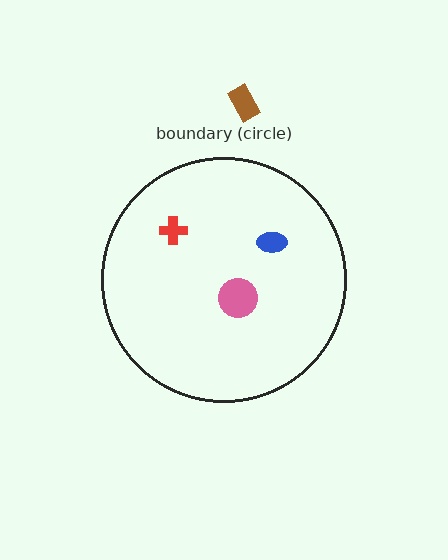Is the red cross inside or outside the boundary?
Inside.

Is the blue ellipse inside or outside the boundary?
Inside.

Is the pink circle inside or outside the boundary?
Inside.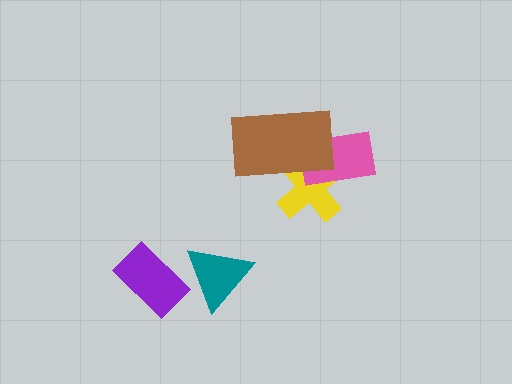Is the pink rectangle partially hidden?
Yes, it is partially covered by another shape.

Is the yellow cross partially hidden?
Yes, it is partially covered by another shape.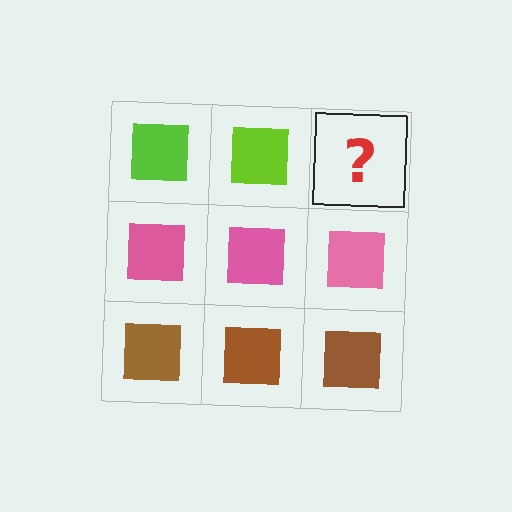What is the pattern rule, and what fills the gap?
The rule is that each row has a consistent color. The gap should be filled with a lime square.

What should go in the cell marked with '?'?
The missing cell should contain a lime square.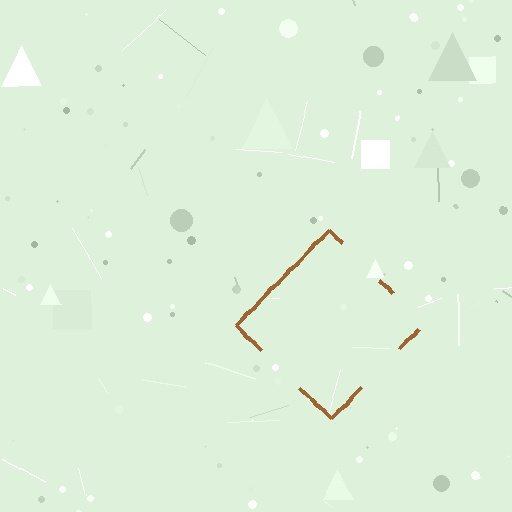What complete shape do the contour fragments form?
The contour fragments form a diamond.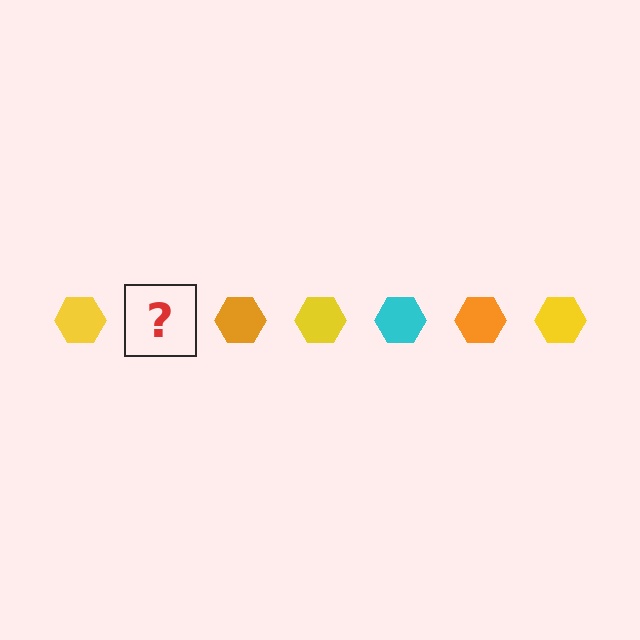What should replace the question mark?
The question mark should be replaced with a cyan hexagon.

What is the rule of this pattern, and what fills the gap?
The rule is that the pattern cycles through yellow, cyan, orange hexagons. The gap should be filled with a cyan hexagon.